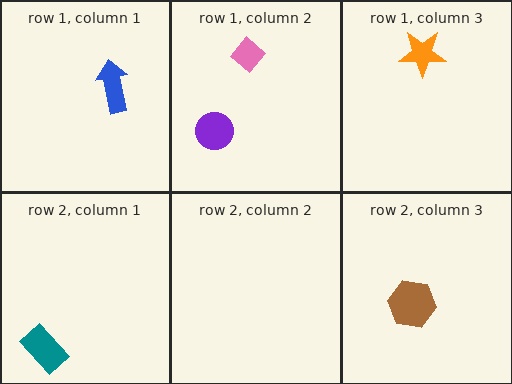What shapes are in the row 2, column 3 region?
The brown hexagon.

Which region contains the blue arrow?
The row 1, column 1 region.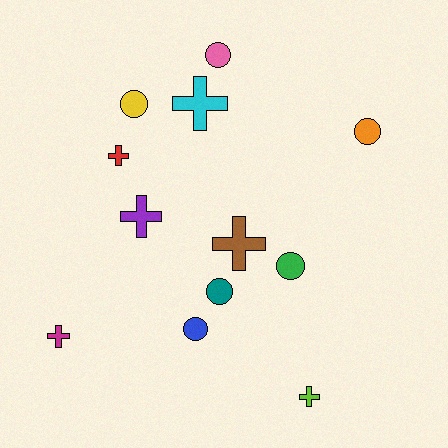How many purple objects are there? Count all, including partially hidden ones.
There is 1 purple object.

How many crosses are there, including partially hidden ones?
There are 6 crosses.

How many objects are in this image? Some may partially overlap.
There are 12 objects.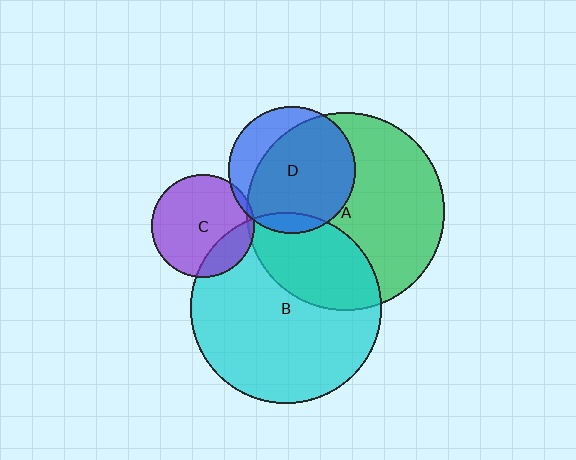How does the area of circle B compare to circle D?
Approximately 2.3 times.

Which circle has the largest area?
Circle A (green).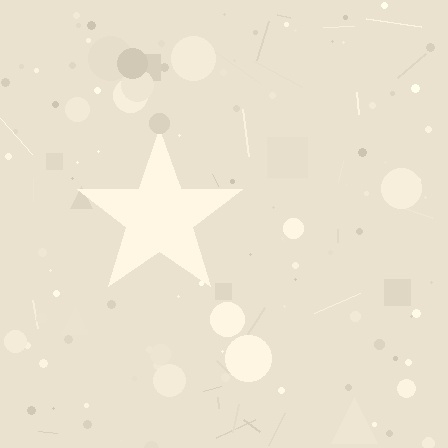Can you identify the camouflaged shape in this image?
The camouflaged shape is a star.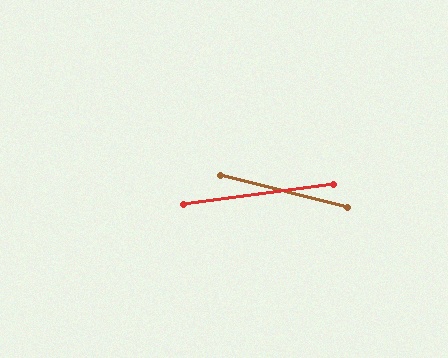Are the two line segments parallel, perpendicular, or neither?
Neither parallel nor perpendicular — they differ by about 22°.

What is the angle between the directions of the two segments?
Approximately 22 degrees.